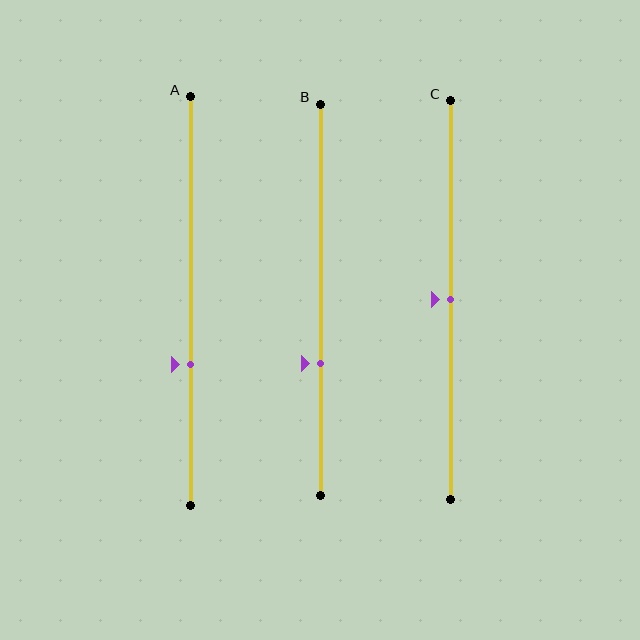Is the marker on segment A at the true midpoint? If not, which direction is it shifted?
No, the marker on segment A is shifted downward by about 15% of the segment length.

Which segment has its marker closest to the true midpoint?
Segment C has its marker closest to the true midpoint.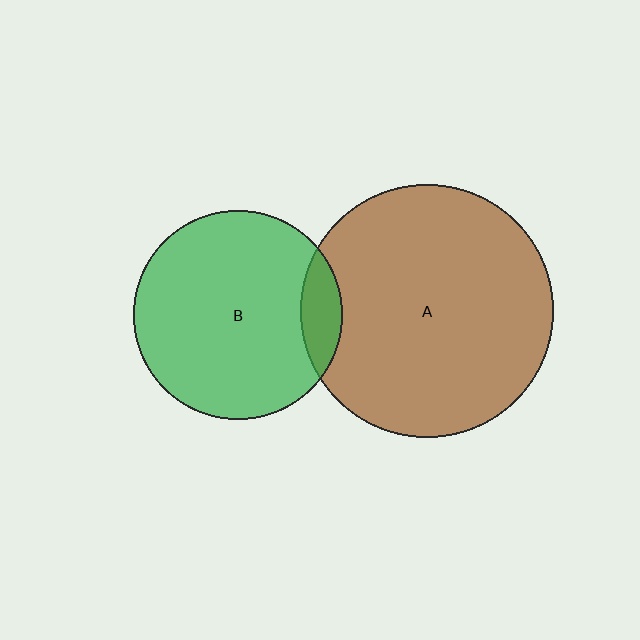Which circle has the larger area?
Circle A (brown).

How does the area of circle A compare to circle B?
Approximately 1.5 times.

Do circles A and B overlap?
Yes.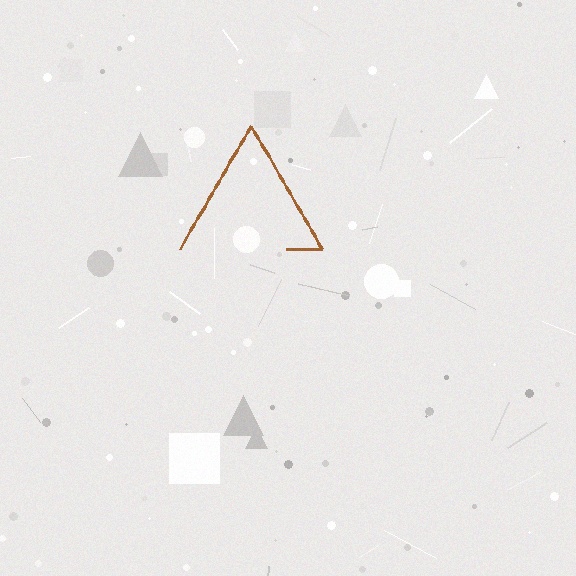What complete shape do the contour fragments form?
The contour fragments form a triangle.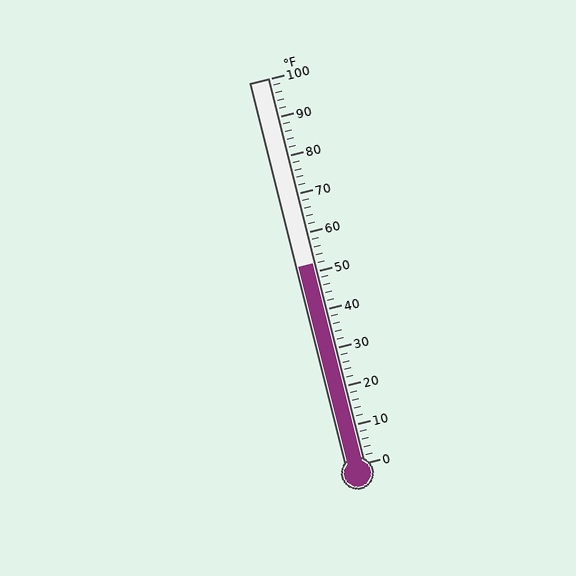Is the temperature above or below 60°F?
The temperature is below 60°F.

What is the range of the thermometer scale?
The thermometer scale ranges from 0°F to 100°F.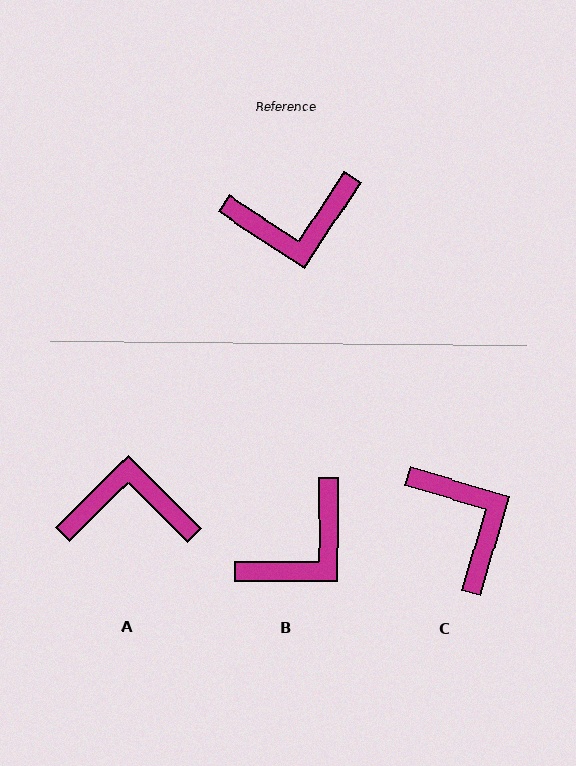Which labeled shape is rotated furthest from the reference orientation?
A, about 168 degrees away.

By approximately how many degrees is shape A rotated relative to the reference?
Approximately 168 degrees counter-clockwise.